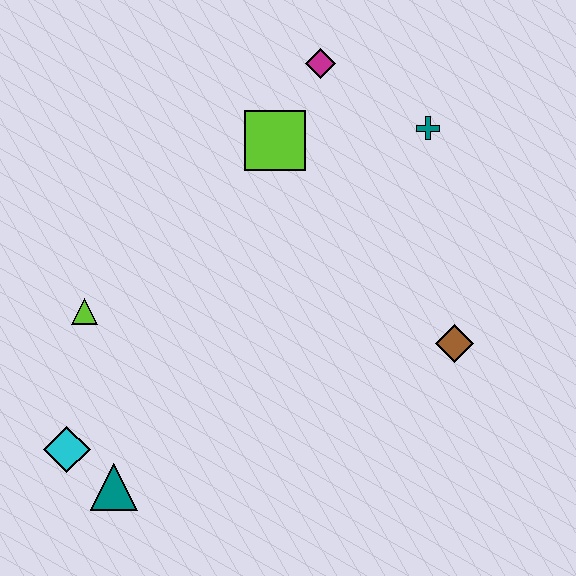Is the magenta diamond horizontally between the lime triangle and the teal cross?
Yes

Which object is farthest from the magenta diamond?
The teal triangle is farthest from the magenta diamond.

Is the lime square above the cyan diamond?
Yes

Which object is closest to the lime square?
The magenta diamond is closest to the lime square.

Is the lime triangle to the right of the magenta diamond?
No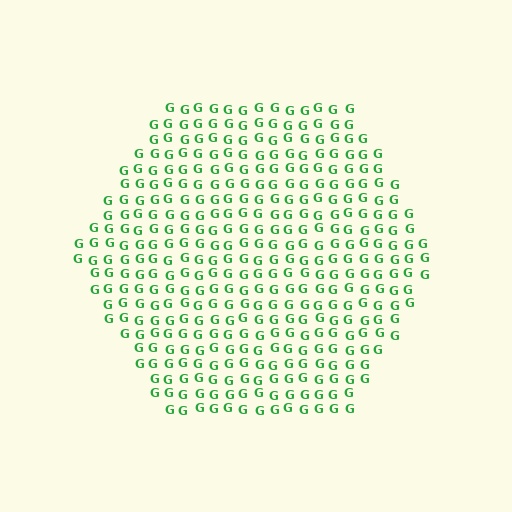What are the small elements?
The small elements are letter G's.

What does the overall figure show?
The overall figure shows a hexagon.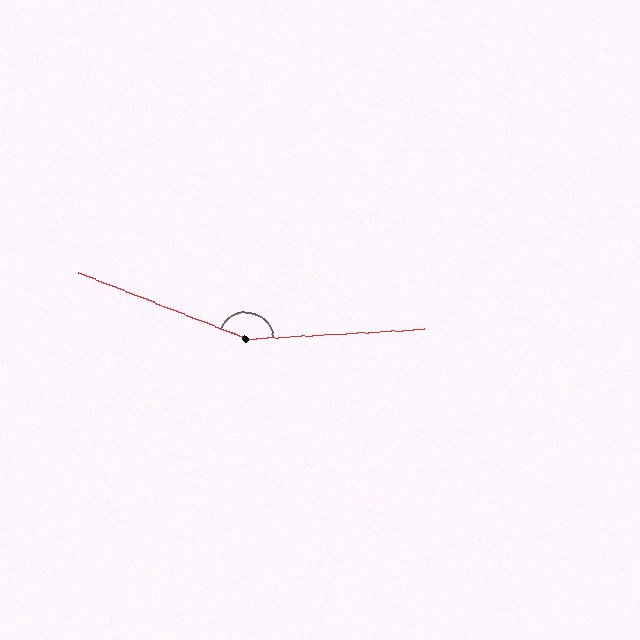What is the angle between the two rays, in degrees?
Approximately 155 degrees.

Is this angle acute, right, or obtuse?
It is obtuse.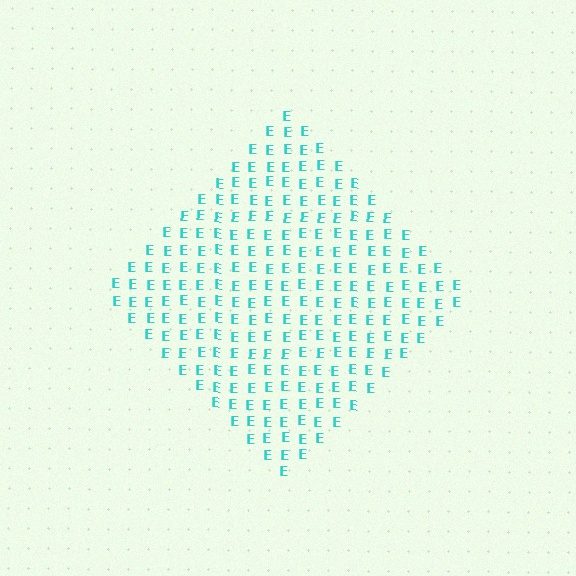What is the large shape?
The large shape is a diamond.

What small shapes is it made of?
It is made of small letter E's.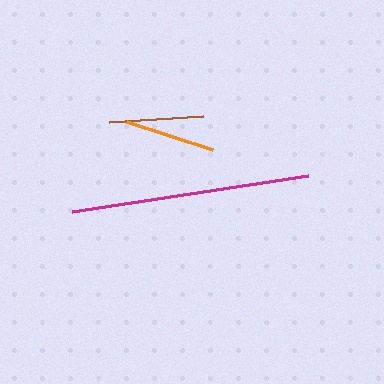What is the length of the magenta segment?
The magenta segment is approximately 239 pixels long.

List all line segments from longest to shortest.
From longest to shortest: magenta, brown, orange.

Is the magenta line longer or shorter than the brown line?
The magenta line is longer than the brown line.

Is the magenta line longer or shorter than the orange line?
The magenta line is longer than the orange line.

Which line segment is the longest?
The magenta line is the longest at approximately 239 pixels.